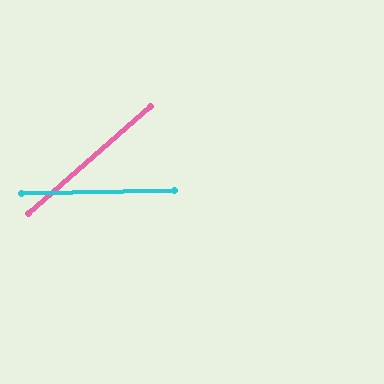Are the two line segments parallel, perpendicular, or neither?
Neither parallel nor perpendicular — they differ by about 40°.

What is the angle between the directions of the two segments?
Approximately 40 degrees.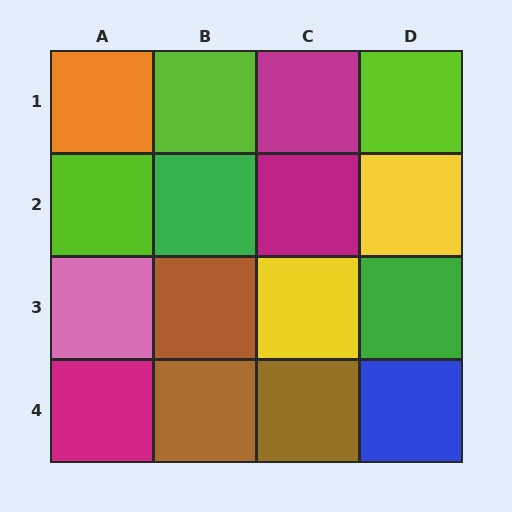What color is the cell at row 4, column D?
Blue.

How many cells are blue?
1 cell is blue.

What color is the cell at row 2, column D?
Yellow.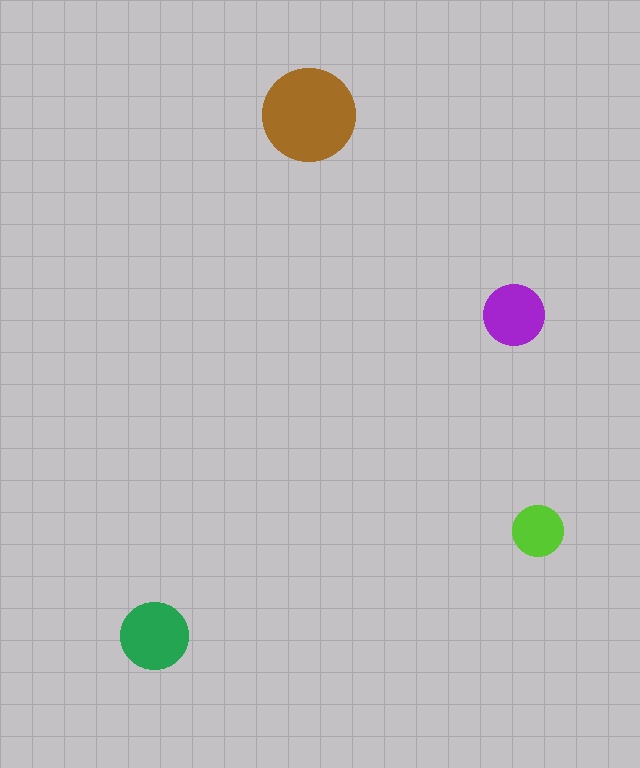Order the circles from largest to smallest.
the brown one, the green one, the purple one, the lime one.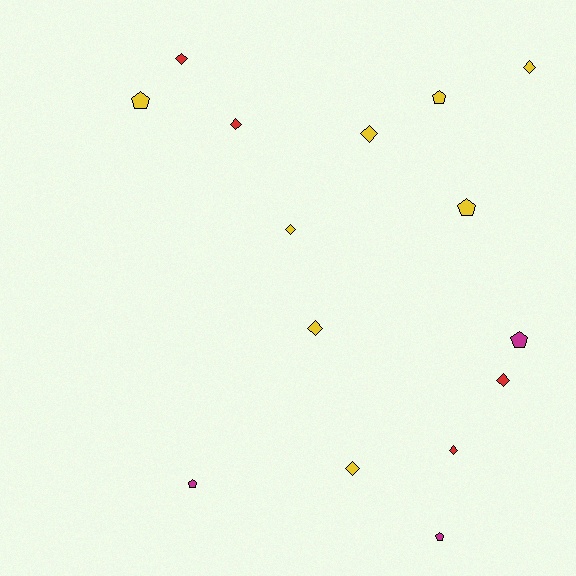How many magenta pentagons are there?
There are 3 magenta pentagons.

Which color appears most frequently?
Yellow, with 8 objects.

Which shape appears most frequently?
Diamond, with 9 objects.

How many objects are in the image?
There are 15 objects.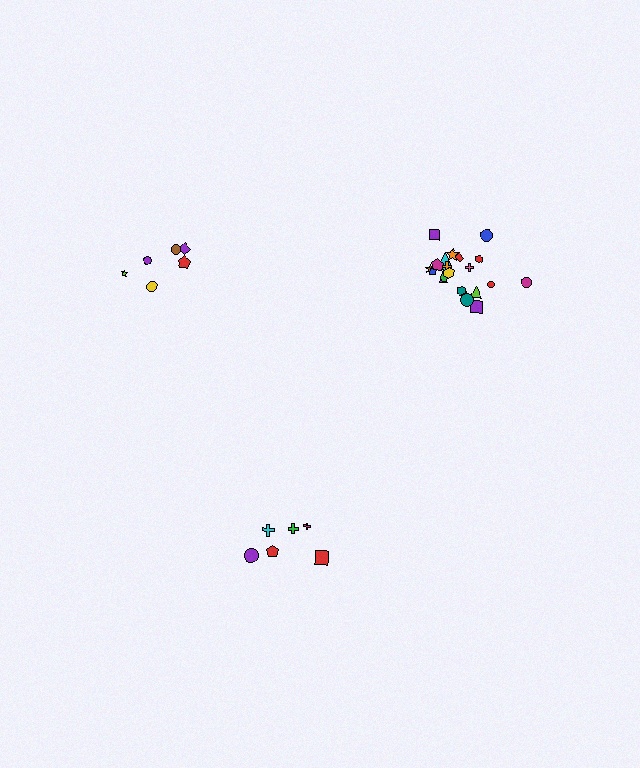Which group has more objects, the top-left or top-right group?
The top-right group.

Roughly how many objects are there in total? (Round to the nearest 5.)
Roughly 35 objects in total.